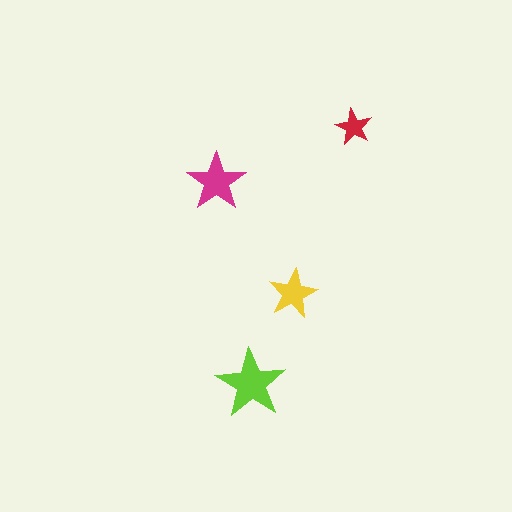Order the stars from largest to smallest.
the lime one, the magenta one, the yellow one, the red one.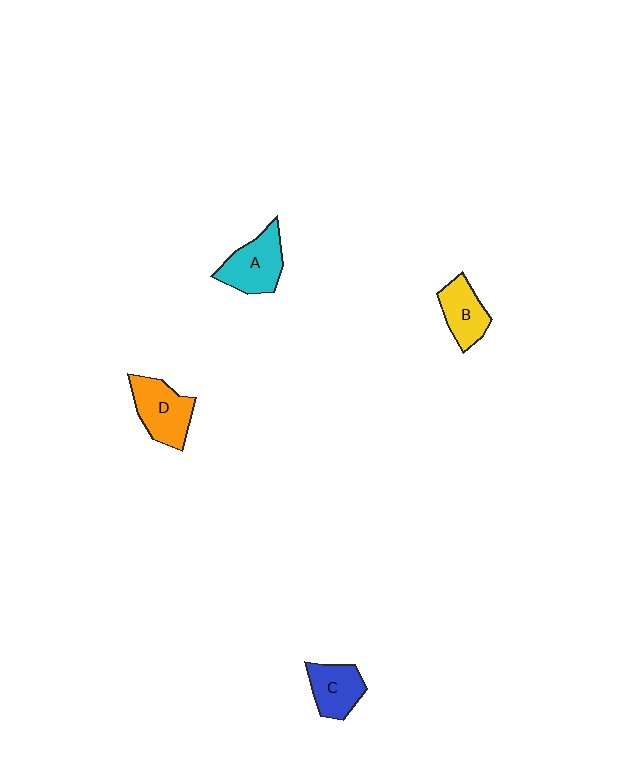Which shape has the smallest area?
Shape B (yellow).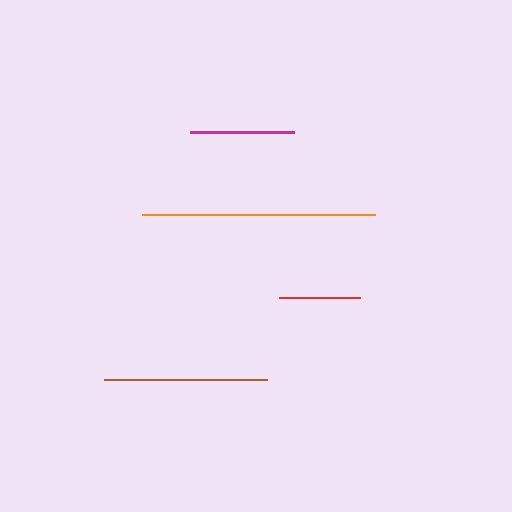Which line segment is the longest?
The orange line is the longest at approximately 232 pixels.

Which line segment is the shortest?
The red line is the shortest at approximately 80 pixels.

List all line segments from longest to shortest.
From longest to shortest: orange, brown, magenta, red.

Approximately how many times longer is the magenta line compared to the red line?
The magenta line is approximately 1.3 times the length of the red line.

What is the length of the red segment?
The red segment is approximately 80 pixels long.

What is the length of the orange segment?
The orange segment is approximately 232 pixels long.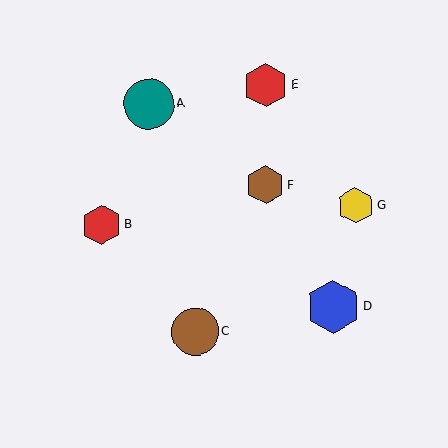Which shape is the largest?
The blue hexagon (labeled D) is the largest.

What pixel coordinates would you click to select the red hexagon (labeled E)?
Click at (266, 85) to select the red hexagon E.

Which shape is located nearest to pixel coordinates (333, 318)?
The blue hexagon (labeled D) at (333, 307) is nearest to that location.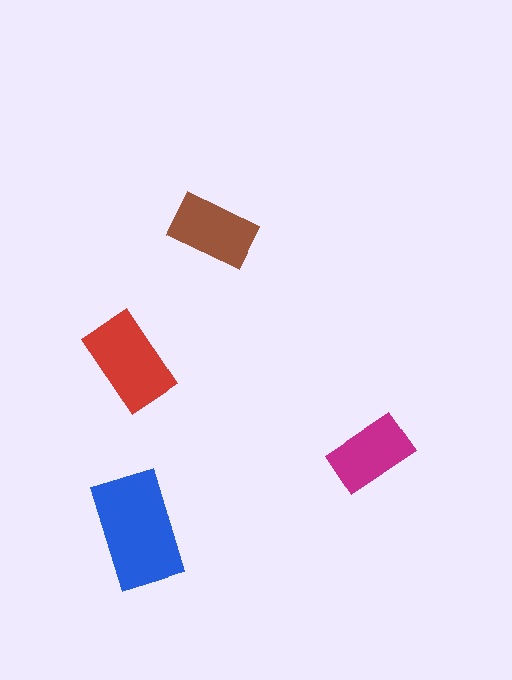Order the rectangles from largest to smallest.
the blue one, the red one, the brown one, the magenta one.